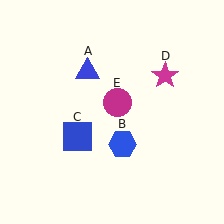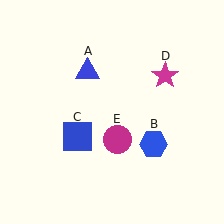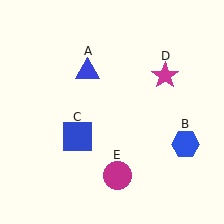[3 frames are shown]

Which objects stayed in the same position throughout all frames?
Blue triangle (object A) and blue square (object C) and magenta star (object D) remained stationary.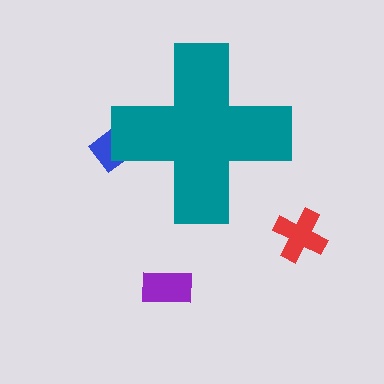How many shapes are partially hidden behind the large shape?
1 shape is partially hidden.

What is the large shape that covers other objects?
A teal cross.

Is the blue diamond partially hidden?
Yes, the blue diamond is partially hidden behind the teal cross.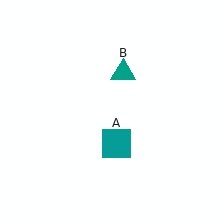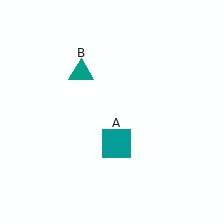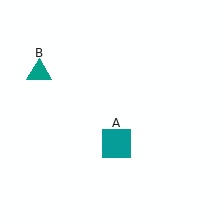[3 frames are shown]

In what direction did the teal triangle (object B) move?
The teal triangle (object B) moved left.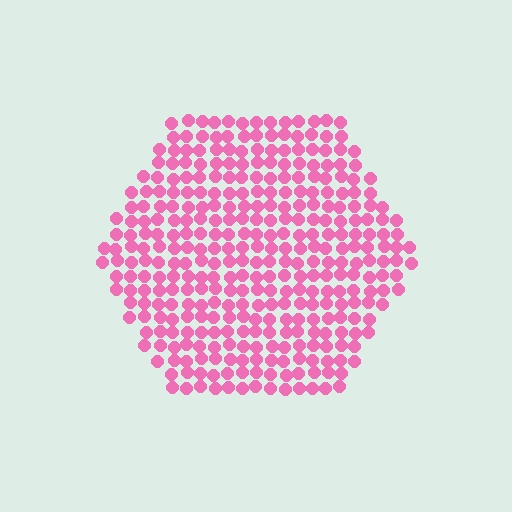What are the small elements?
The small elements are circles.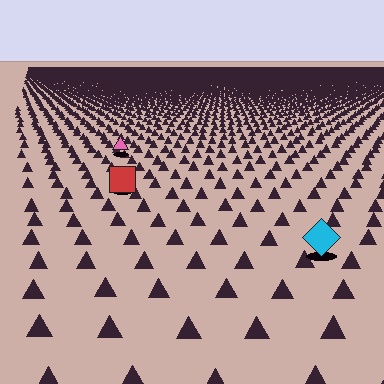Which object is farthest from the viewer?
The pink triangle is farthest from the viewer. It appears smaller and the ground texture around it is denser.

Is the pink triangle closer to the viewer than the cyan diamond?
No. The cyan diamond is closer — you can tell from the texture gradient: the ground texture is coarser near it.